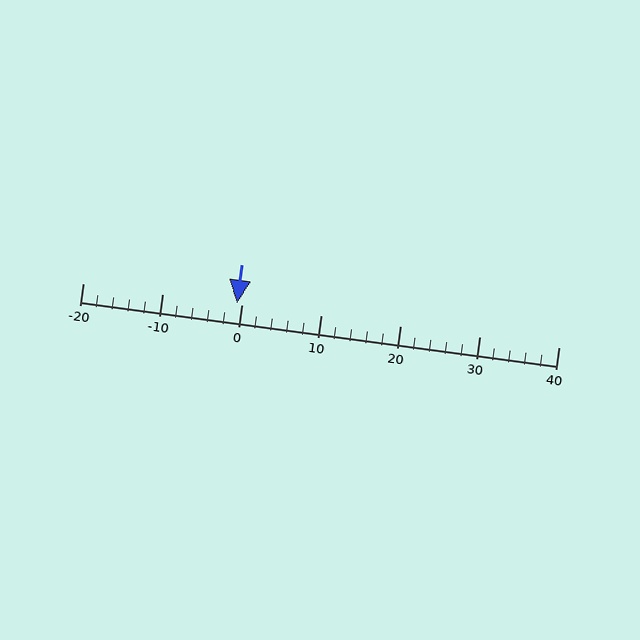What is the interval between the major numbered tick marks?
The major tick marks are spaced 10 units apart.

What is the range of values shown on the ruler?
The ruler shows values from -20 to 40.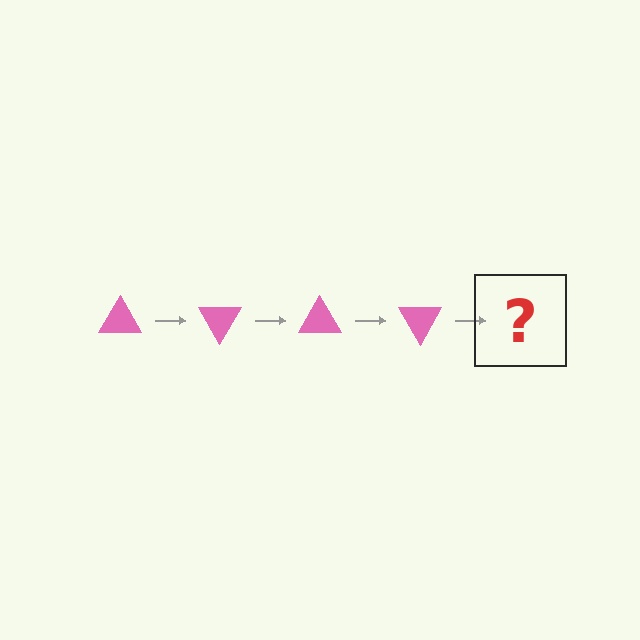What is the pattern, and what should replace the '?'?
The pattern is that the triangle rotates 60 degrees each step. The '?' should be a pink triangle rotated 240 degrees.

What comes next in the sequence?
The next element should be a pink triangle rotated 240 degrees.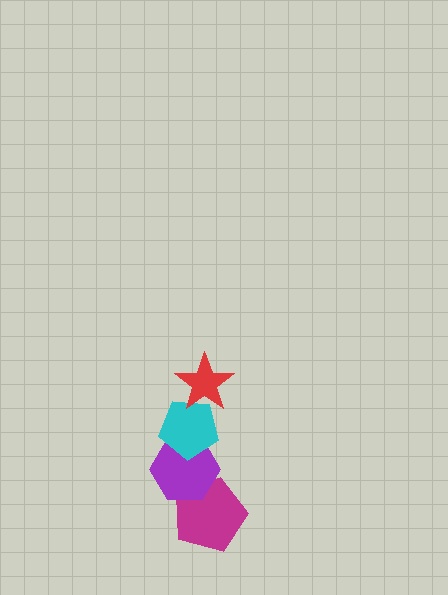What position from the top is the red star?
The red star is 1st from the top.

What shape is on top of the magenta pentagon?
The purple hexagon is on top of the magenta pentagon.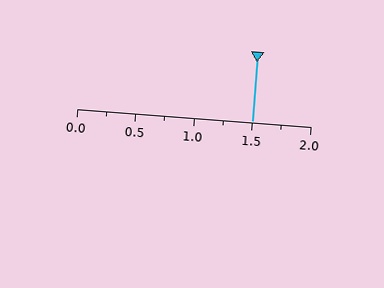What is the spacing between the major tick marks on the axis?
The major ticks are spaced 0.5 apart.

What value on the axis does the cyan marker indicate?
The marker indicates approximately 1.5.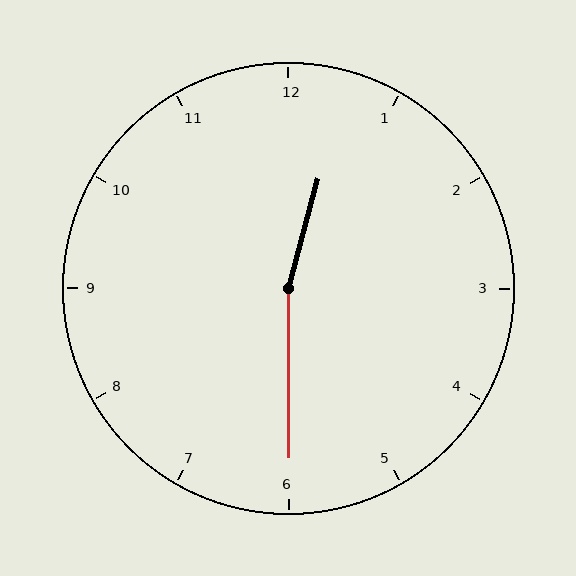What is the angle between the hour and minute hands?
Approximately 165 degrees.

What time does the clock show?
12:30.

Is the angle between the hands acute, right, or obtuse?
It is obtuse.